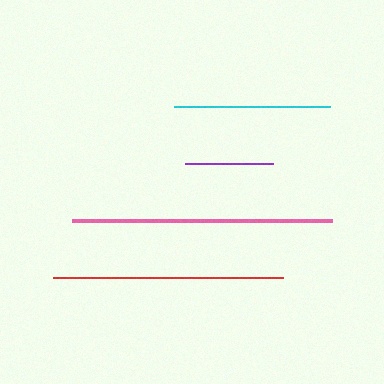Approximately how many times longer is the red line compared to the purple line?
The red line is approximately 2.6 times the length of the purple line.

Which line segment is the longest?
The pink line is the longest at approximately 260 pixels.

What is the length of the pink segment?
The pink segment is approximately 260 pixels long.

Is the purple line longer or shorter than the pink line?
The pink line is longer than the purple line.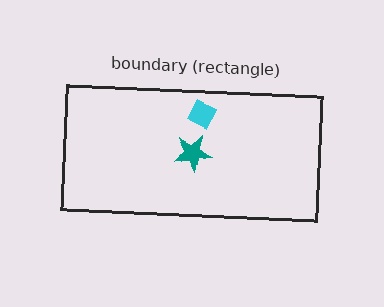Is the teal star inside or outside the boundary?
Inside.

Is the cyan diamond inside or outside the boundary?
Inside.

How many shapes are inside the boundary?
2 inside, 0 outside.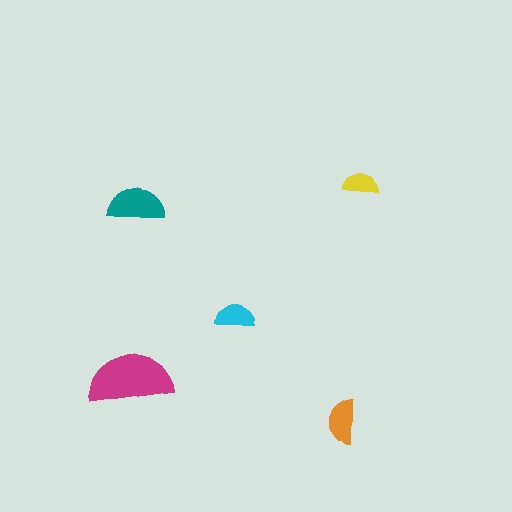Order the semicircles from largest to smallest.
the magenta one, the teal one, the orange one, the cyan one, the yellow one.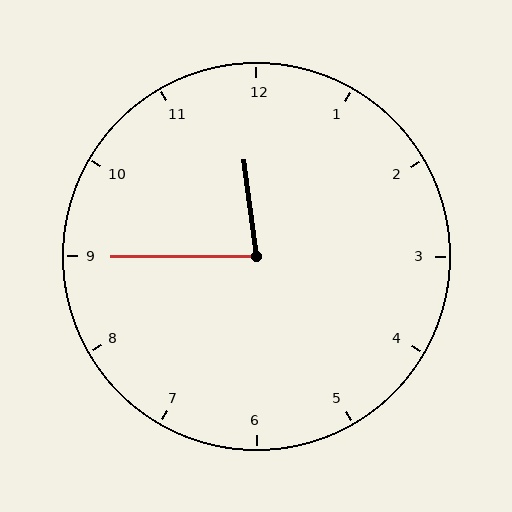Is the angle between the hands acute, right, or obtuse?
It is acute.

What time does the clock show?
11:45.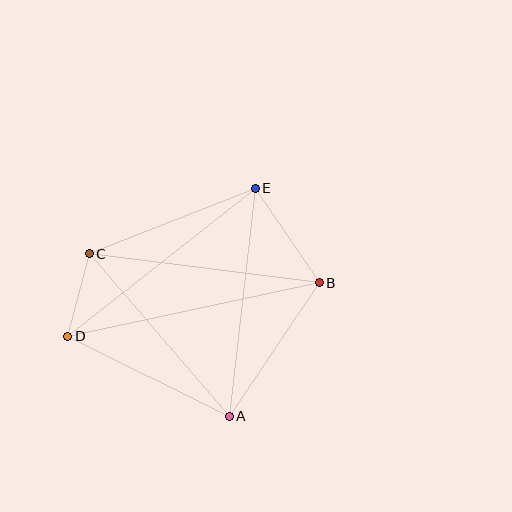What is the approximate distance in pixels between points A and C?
The distance between A and C is approximately 214 pixels.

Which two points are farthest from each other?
Points B and D are farthest from each other.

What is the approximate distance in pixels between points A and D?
The distance between A and D is approximately 180 pixels.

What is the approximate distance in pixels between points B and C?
The distance between B and C is approximately 232 pixels.